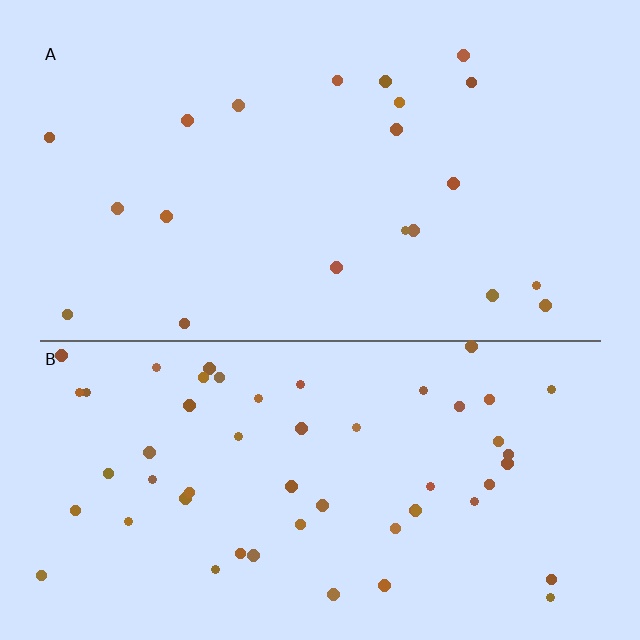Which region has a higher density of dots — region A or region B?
B (the bottom).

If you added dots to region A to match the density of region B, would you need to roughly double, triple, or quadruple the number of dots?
Approximately triple.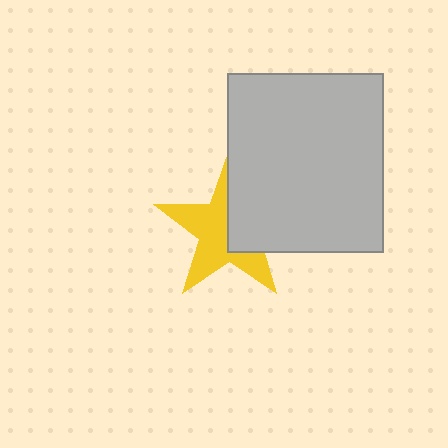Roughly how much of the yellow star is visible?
About half of it is visible (roughly 59%).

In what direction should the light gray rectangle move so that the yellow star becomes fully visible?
The light gray rectangle should move right. That is the shortest direction to clear the overlap and leave the yellow star fully visible.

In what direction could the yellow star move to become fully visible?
The yellow star could move left. That would shift it out from behind the light gray rectangle entirely.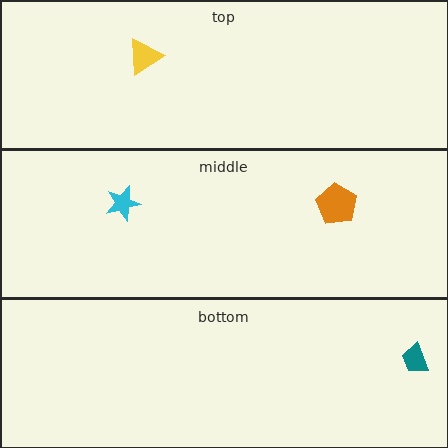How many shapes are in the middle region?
2.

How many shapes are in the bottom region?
1.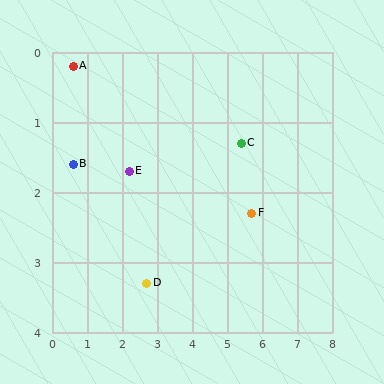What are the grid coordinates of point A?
Point A is at approximately (0.6, 0.2).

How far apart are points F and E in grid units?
Points F and E are about 3.6 grid units apart.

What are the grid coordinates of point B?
Point B is at approximately (0.6, 1.6).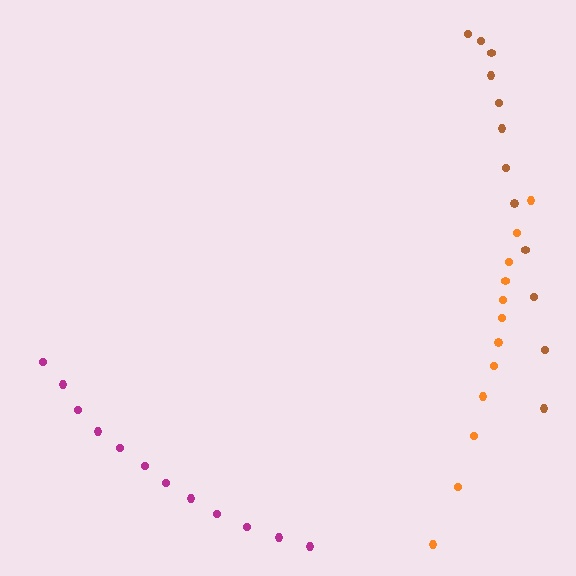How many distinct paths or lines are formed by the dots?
There are 3 distinct paths.